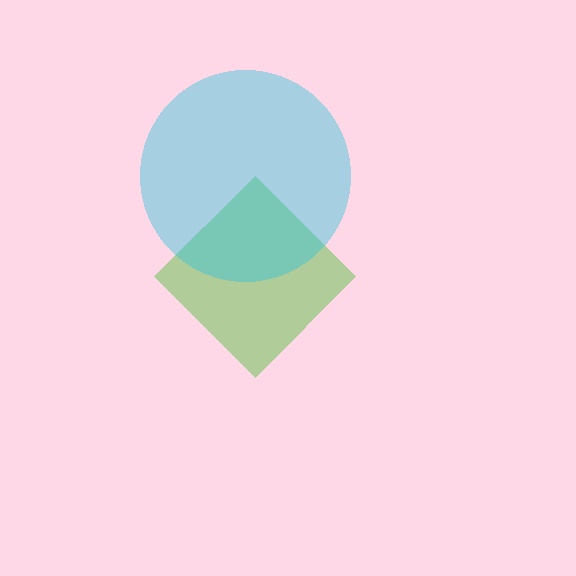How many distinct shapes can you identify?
There are 2 distinct shapes: a lime diamond, a cyan circle.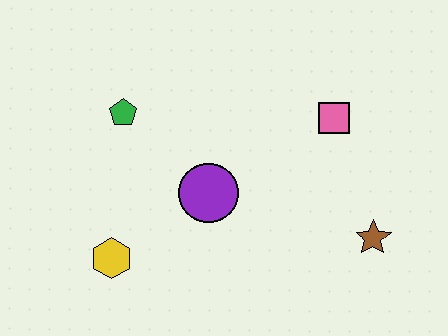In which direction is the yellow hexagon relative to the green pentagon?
The yellow hexagon is below the green pentagon.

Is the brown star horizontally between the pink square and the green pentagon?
No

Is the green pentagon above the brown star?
Yes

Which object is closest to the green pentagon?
The purple circle is closest to the green pentagon.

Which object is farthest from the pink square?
The yellow hexagon is farthest from the pink square.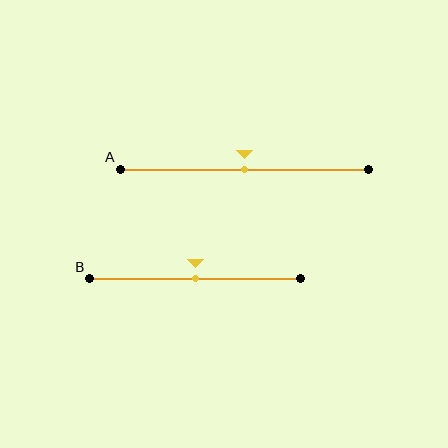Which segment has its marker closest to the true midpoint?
Segment A has its marker closest to the true midpoint.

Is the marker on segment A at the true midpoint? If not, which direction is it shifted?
Yes, the marker on segment A is at the true midpoint.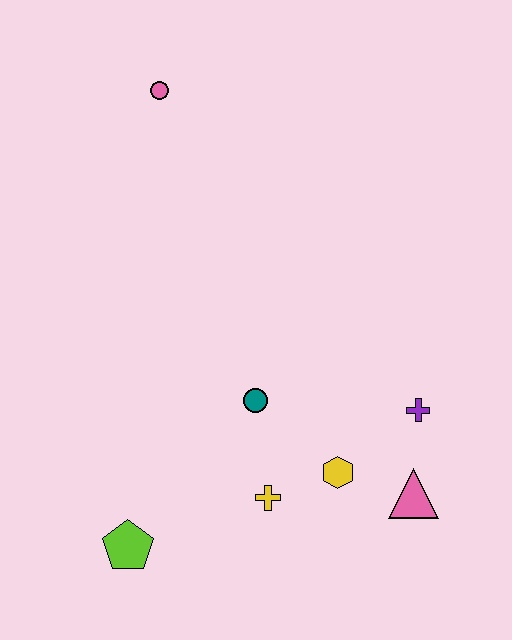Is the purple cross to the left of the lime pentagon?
No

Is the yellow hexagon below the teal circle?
Yes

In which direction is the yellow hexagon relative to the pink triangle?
The yellow hexagon is to the left of the pink triangle.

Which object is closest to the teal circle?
The yellow cross is closest to the teal circle.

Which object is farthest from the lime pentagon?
The pink circle is farthest from the lime pentagon.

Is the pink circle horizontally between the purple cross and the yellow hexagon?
No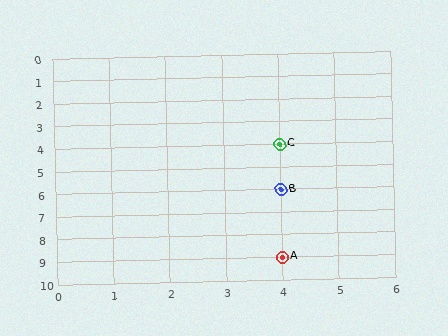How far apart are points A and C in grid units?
Points A and C are 5 rows apart.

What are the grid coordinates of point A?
Point A is at grid coordinates (4, 9).